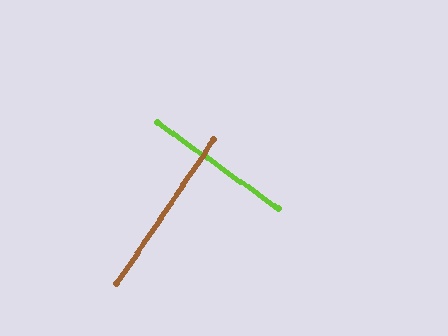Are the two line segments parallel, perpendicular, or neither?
Perpendicular — they meet at approximately 89°.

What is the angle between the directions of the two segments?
Approximately 89 degrees.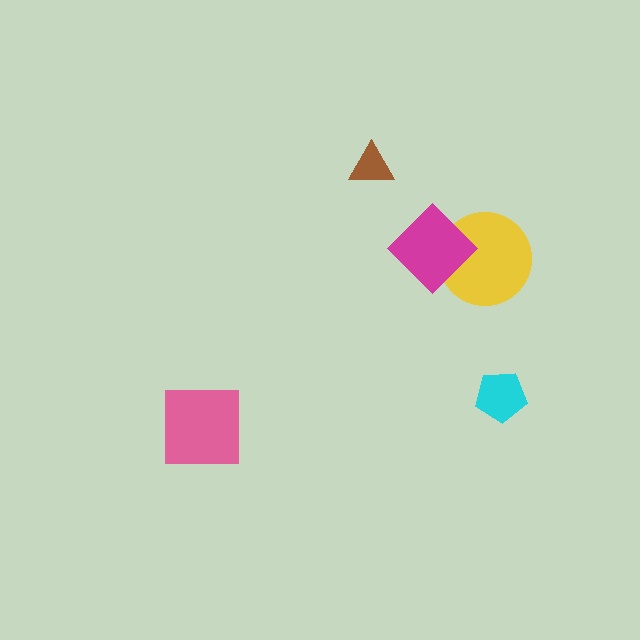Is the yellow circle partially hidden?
Yes, it is partially covered by another shape.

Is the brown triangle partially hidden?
No, no other shape covers it.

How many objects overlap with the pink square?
0 objects overlap with the pink square.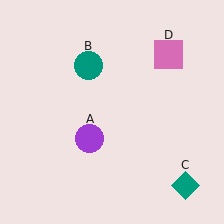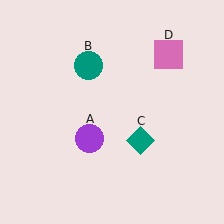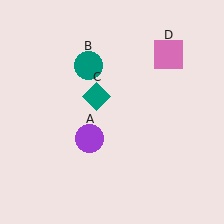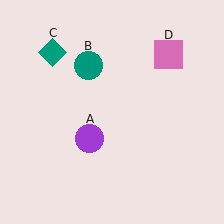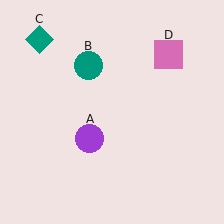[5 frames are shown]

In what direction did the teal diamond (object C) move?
The teal diamond (object C) moved up and to the left.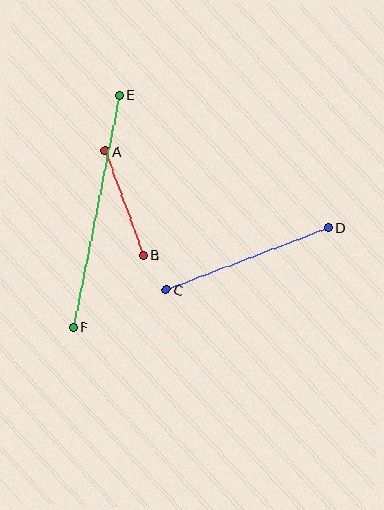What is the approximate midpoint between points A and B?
The midpoint is at approximately (124, 203) pixels.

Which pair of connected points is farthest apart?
Points E and F are farthest apart.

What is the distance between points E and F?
The distance is approximately 237 pixels.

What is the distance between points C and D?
The distance is approximately 174 pixels.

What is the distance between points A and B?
The distance is approximately 111 pixels.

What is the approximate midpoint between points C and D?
The midpoint is at approximately (247, 259) pixels.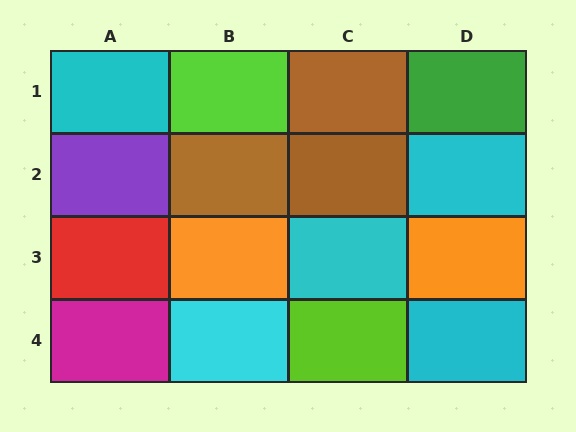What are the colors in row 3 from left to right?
Red, orange, cyan, orange.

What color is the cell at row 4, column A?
Magenta.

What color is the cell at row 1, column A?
Cyan.